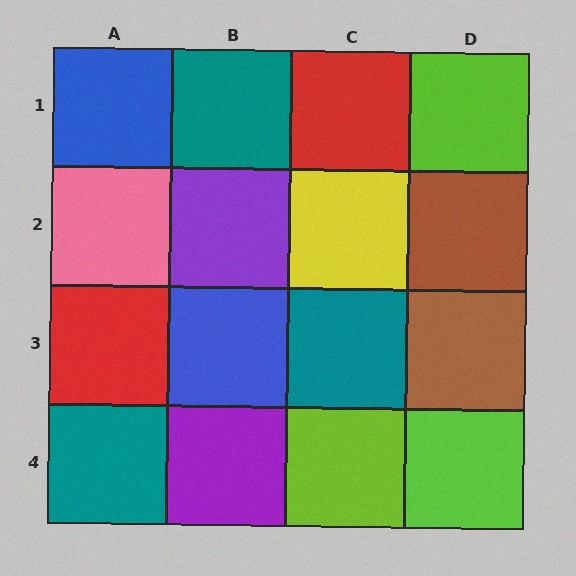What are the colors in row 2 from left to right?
Pink, purple, yellow, brown.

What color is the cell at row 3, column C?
Teal.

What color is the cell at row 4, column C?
Lime.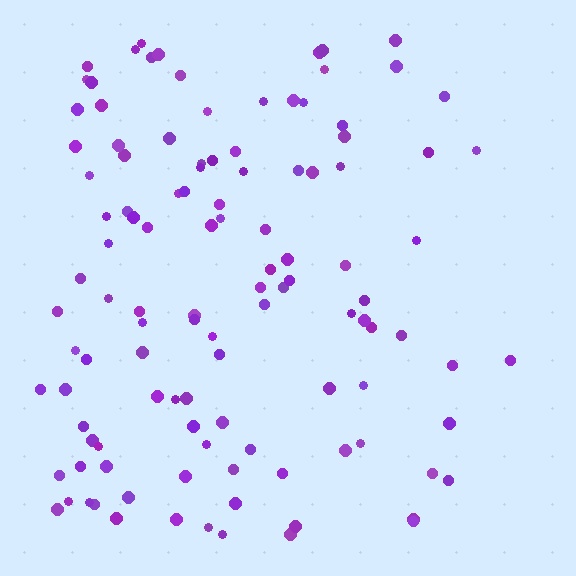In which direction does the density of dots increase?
From right to left, with the left side densest.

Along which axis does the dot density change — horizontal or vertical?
Horizontal.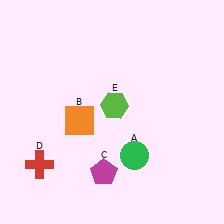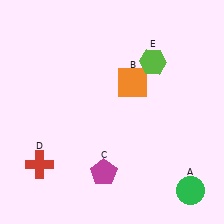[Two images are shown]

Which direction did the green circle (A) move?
The green circle (A) moved right.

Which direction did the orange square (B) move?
The orange square (B) moved right.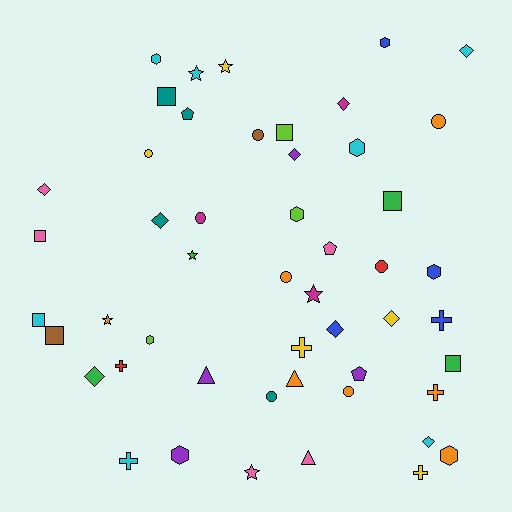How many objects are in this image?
There are 50 objects.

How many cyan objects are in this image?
There are 7 cyan objects.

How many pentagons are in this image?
There are 3 pentagons.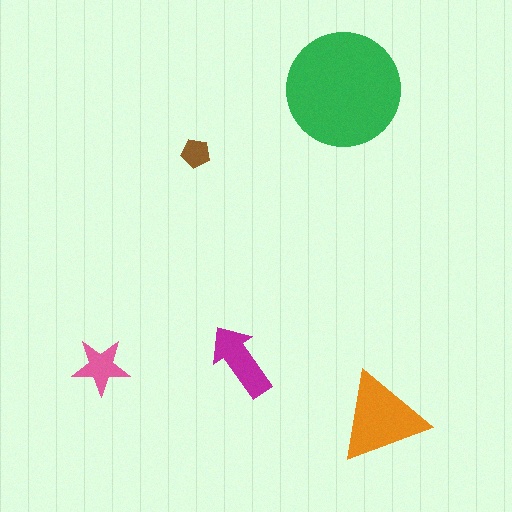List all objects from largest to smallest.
The green circle, the orange triangle, the magenta arrow, the pink star, the brown pentagon.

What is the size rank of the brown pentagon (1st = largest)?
5th.